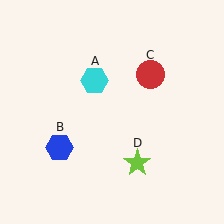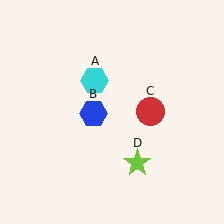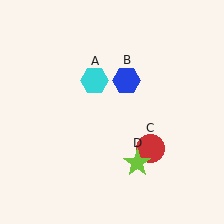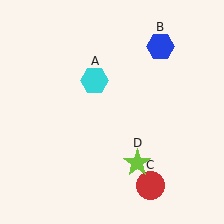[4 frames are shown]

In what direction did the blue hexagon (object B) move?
The blue hexagon (object B) moved up and to the right.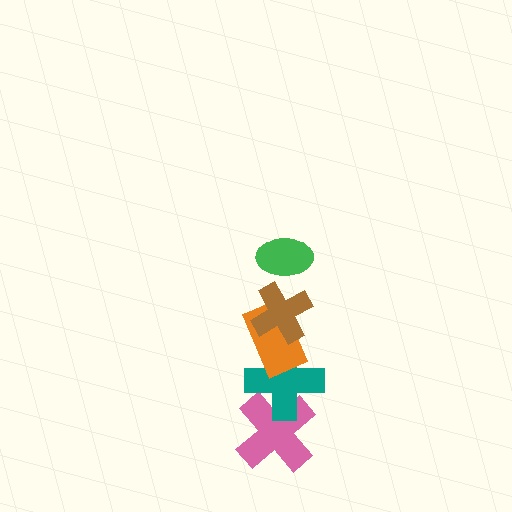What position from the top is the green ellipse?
The green ellipse is 1st from the top.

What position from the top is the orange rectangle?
The orange rectangle is 3rd from the top.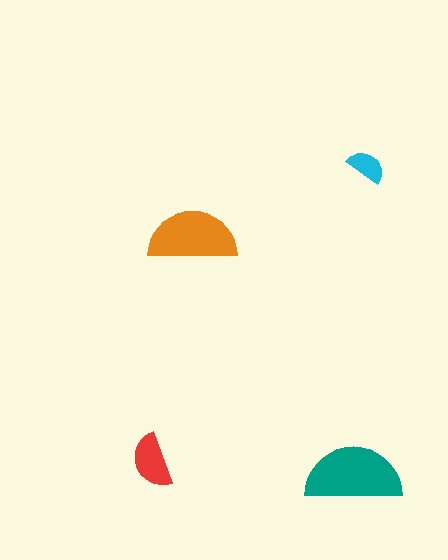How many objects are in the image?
There are 4 objects in the image.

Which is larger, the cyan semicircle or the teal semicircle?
The teal one.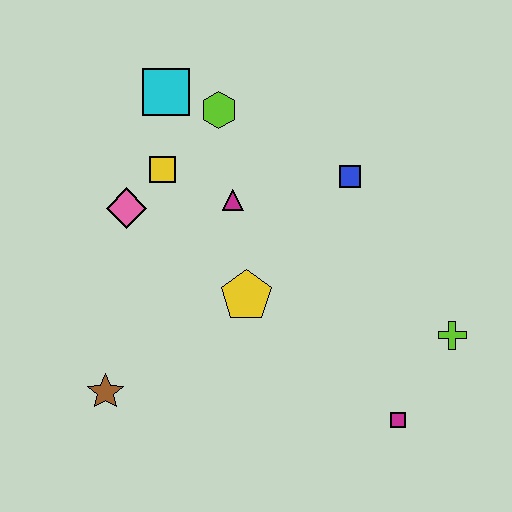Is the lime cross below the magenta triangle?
Yes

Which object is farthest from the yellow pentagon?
The cyan square is farthest from the yellow pentagon.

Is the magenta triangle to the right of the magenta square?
No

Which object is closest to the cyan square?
The lime hexagon is closest to the cyan square.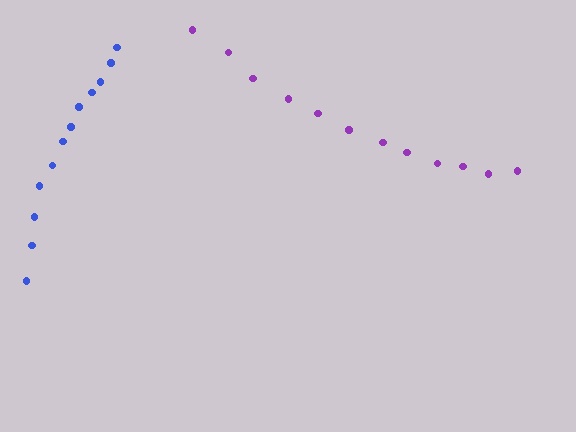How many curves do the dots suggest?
There are 2 distinct paths.